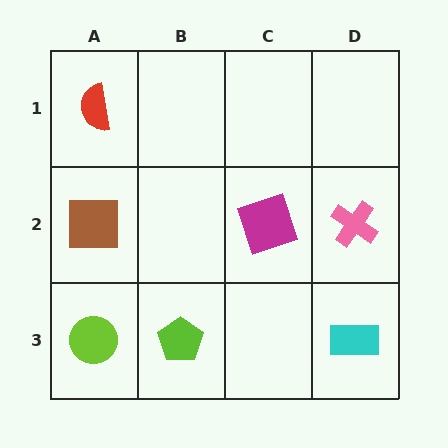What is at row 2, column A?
A brown square.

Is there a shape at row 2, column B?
No, that cell is empty.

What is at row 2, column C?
A magenta square.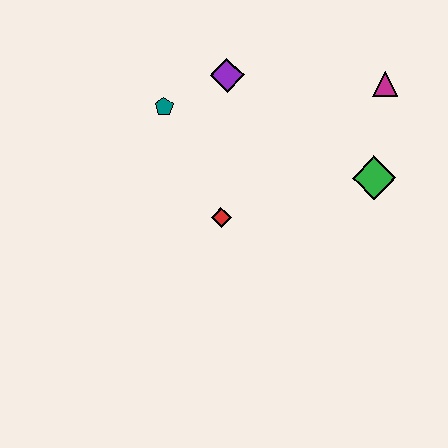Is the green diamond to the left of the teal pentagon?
No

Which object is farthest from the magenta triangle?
The teal pentagon is farthest from the magenta triangle.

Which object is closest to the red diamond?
The teal pentagon is closest to the red diamond.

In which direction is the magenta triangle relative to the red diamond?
The magenta triangle is to the right of the red diamond.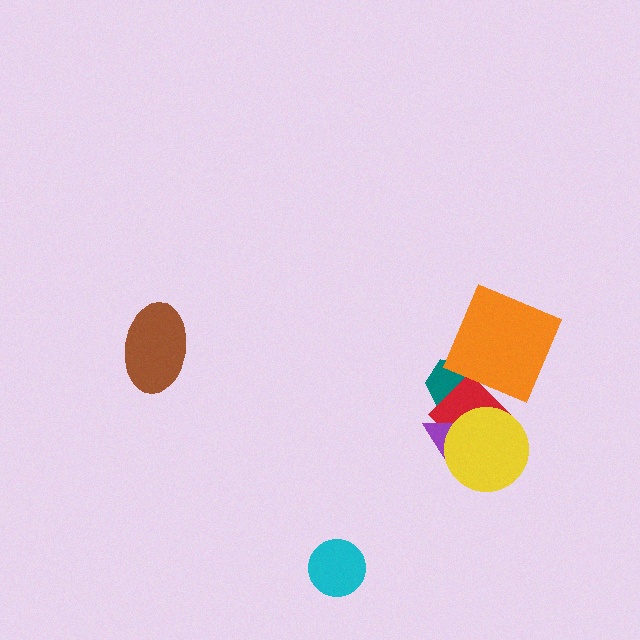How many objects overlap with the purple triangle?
2 objects overlap with the purple triangle.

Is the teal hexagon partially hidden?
Yes, it is partially covered by another shape.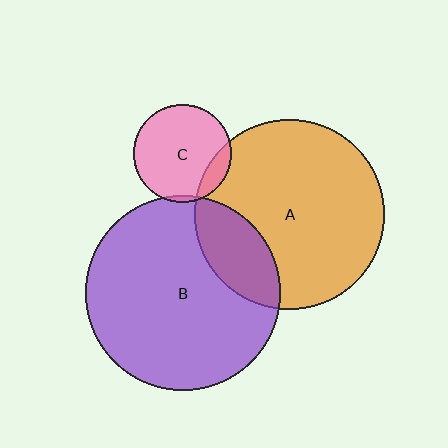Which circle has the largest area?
Circle B (purple).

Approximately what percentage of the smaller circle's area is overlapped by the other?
Approximately 20%.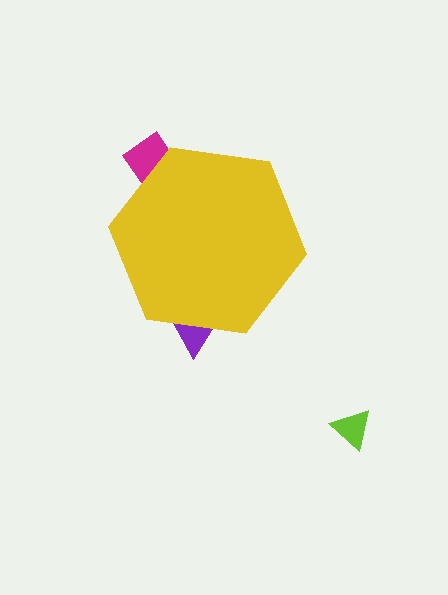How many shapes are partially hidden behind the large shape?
2 shapes are partially hidden.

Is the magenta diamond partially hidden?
Yes, the magenta diamond is partially hidden behind the yellow hexagon.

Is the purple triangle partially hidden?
Yes, the purple triangle is partially hidden behind the yellow hexagon.